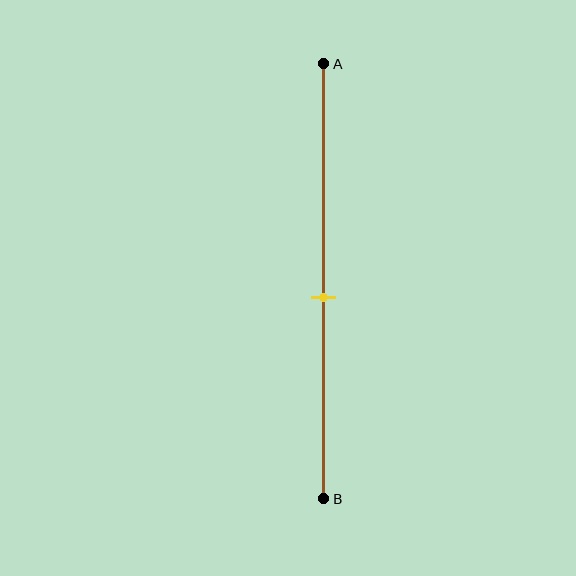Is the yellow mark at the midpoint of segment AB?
No, the mark is at about 55% from A, not at the 50% midpoint.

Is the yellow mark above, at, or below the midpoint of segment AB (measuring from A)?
The yellow mark is below the midpoint of segment AB.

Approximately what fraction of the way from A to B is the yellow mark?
The yellow mark is approximately 55% of the way from A to B.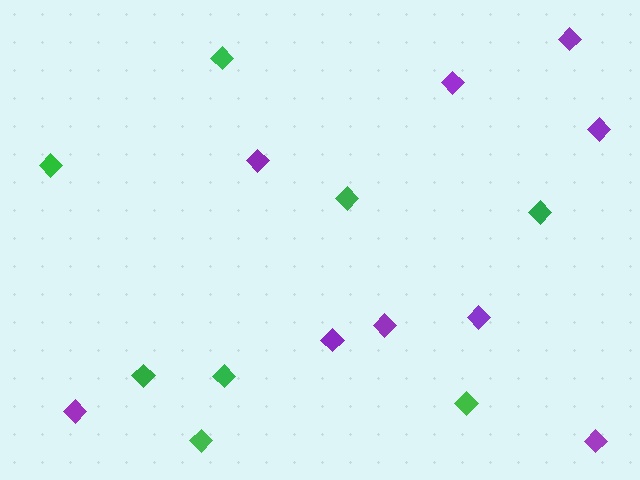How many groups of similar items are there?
There are 2 groups: one group of purple diamonds (9) and one group of green diamonds (8).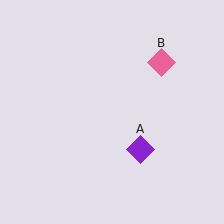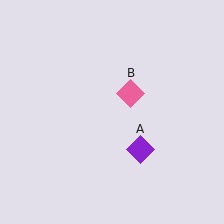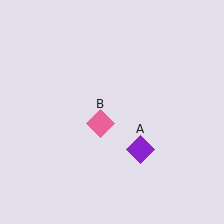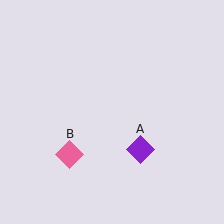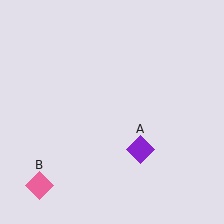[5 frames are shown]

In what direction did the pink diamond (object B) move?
The pink diamond (object B) moved down and to the left.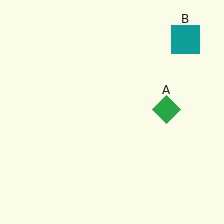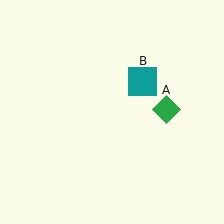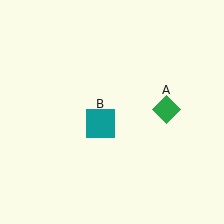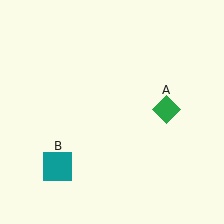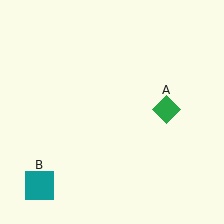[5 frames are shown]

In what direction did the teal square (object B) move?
The teal square (object B) moved down and to the left.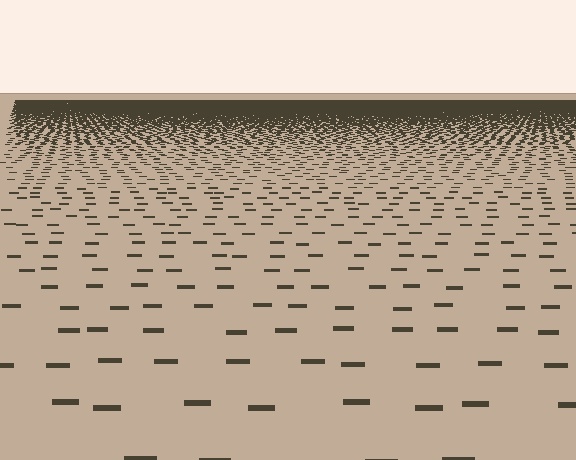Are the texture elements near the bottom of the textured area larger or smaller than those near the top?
Larger. Near the bottom, elements are closer to the viewer and appear at a bigger on-screen size.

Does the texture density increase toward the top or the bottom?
Density increases toward the top.